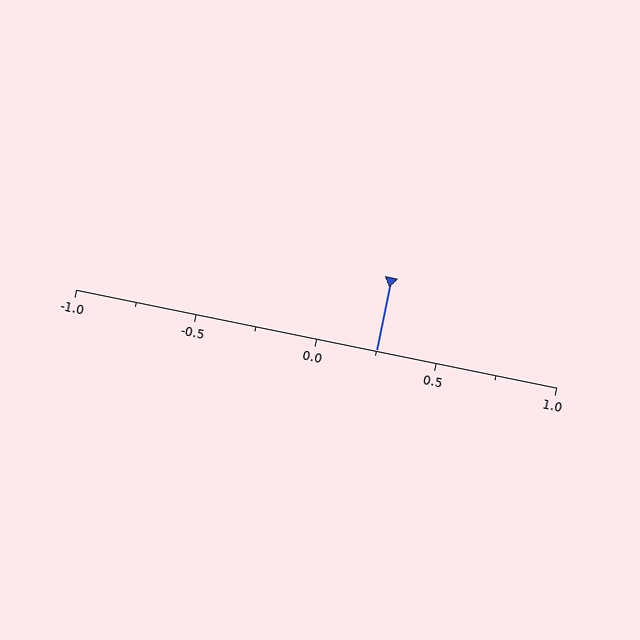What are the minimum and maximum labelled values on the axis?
The axis runs from -1.0 to 1.0.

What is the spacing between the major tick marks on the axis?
The major ticks are spaced 0.5 apart.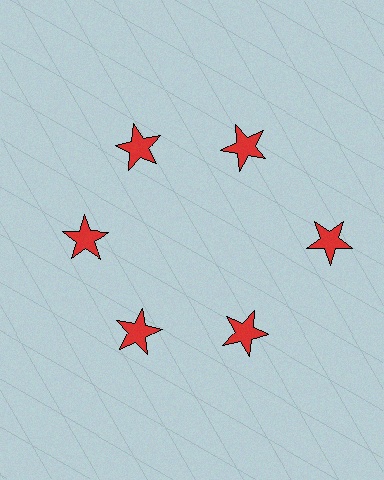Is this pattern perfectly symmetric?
No. The 6 red stars are arranged in a ring, but one element near the 3 o'clock position is pushed outward from the center, breaking the 6-fold rotational symmetry.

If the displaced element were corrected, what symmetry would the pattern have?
It would have 6-fold rotational symmetry — the pattern would map onto itself every 60 degrees.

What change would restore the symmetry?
The symmetry would be restored by moving it inward, back onto the ring so that all 6 stars sit at equal angles and equal distance from the center.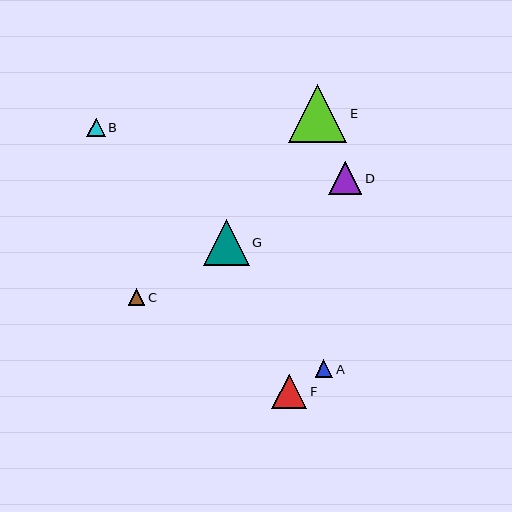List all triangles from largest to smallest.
From largest to smallest: E, G, F, D, B, A, C.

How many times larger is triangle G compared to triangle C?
Triangle G is approximately 2.8 times the size of triangle C.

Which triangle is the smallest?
Triangle C is the smallest with a size of approximately 17 pixels.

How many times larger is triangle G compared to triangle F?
Triangle G is approximately 1.3 times the size of triangle F.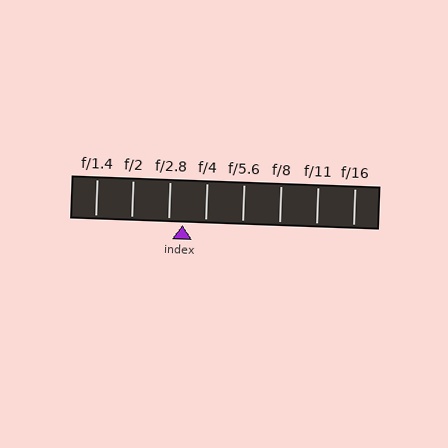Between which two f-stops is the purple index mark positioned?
The index mark is between f/2.8 and f/4.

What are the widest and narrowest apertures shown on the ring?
The widest aperture shown is f/1.4 and the narrowest is f/16.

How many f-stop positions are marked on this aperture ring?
There are 8 f-stop positions marked.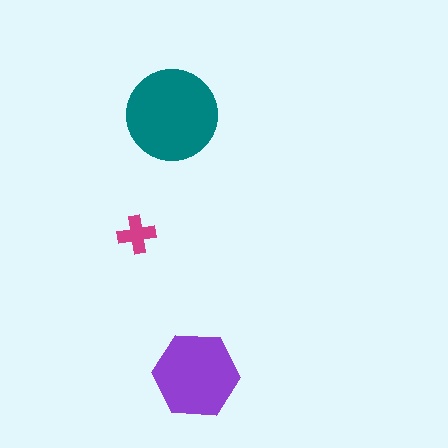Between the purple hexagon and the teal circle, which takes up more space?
The teal circle.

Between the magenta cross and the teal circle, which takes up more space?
The teal circle.